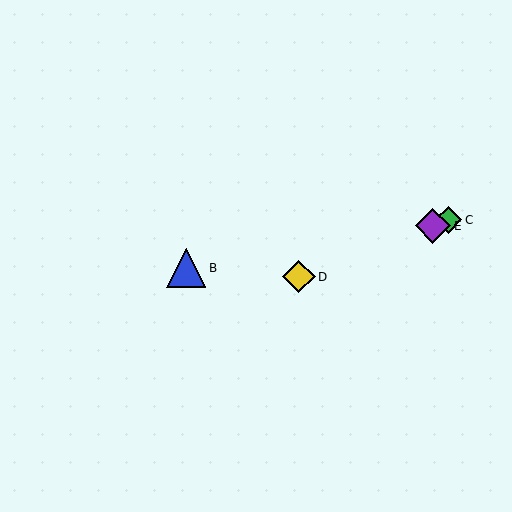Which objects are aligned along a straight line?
Objects A, C, D, E are aligned along a straight line.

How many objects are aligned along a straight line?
4 objects (A, C, D, E) are aligned along a straight line.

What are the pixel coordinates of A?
Object A is at (432, 226).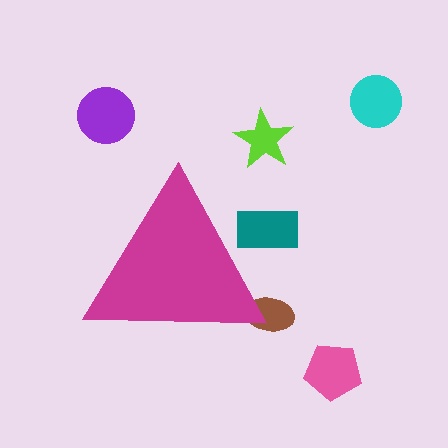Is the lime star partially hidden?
No, the lime star is fully visible.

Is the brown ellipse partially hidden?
Yes, the brown ellipse is partially hidden behind the magenta triangle.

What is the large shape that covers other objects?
A magenta triangle.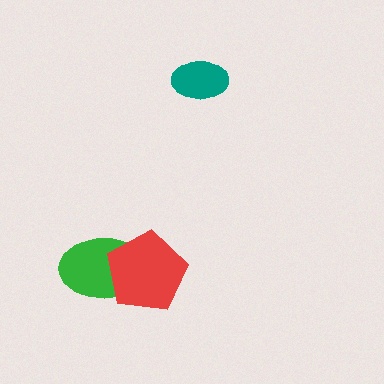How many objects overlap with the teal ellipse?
0 objects overlap with the teal ellipse.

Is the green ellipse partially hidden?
Yes, it is partially covered by another shape.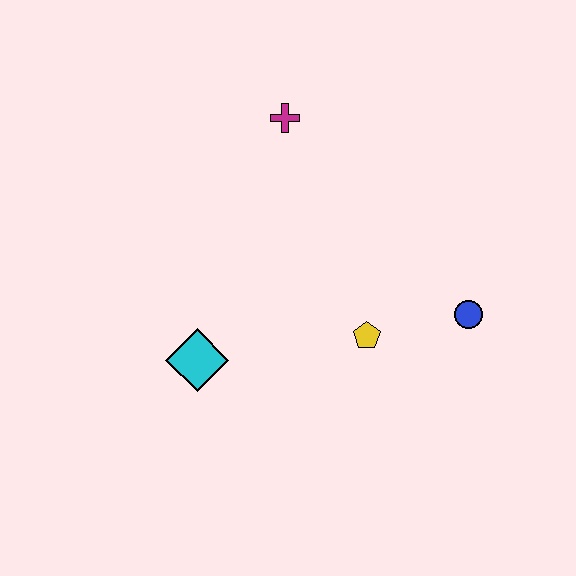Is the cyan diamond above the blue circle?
No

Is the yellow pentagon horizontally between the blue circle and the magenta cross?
Yes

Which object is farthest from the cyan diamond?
The blue circle is farthest from the cyan diamond.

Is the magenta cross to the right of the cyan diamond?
Yes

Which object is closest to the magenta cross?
The yellow pentagon is closest to the magenta cross.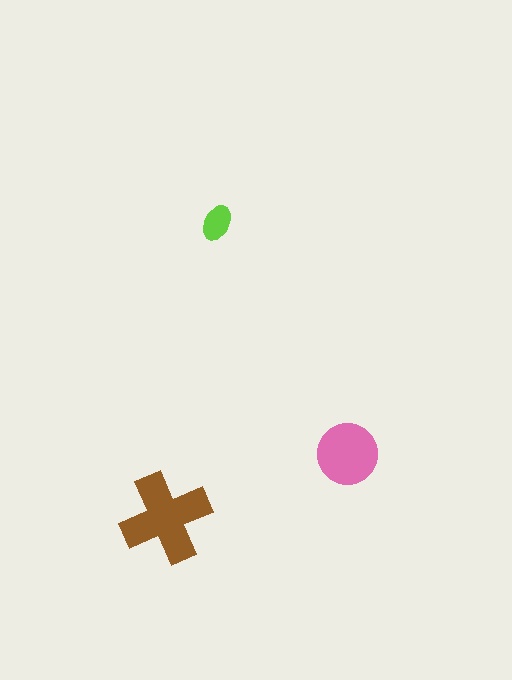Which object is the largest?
The brown cross.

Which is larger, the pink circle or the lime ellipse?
The pink circle.